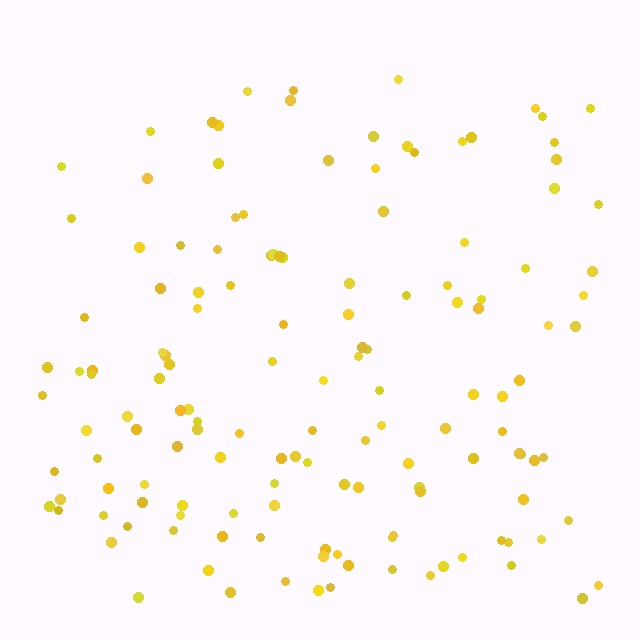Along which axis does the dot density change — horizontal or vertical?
Vertical.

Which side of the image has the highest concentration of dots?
The bottom.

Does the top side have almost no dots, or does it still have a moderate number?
Still a moderate number, just noticeably fewer than the bottom.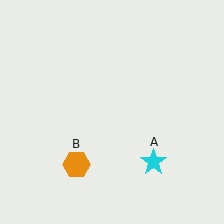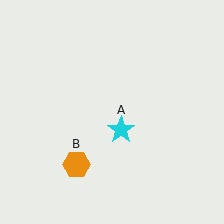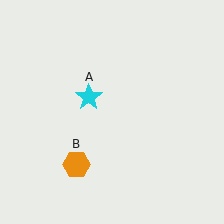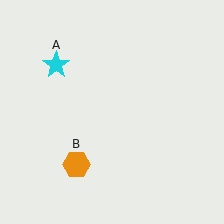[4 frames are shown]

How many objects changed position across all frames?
1 object changed position: cyan star (object A).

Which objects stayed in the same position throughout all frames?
Orange hexagon (object B) remained stationary.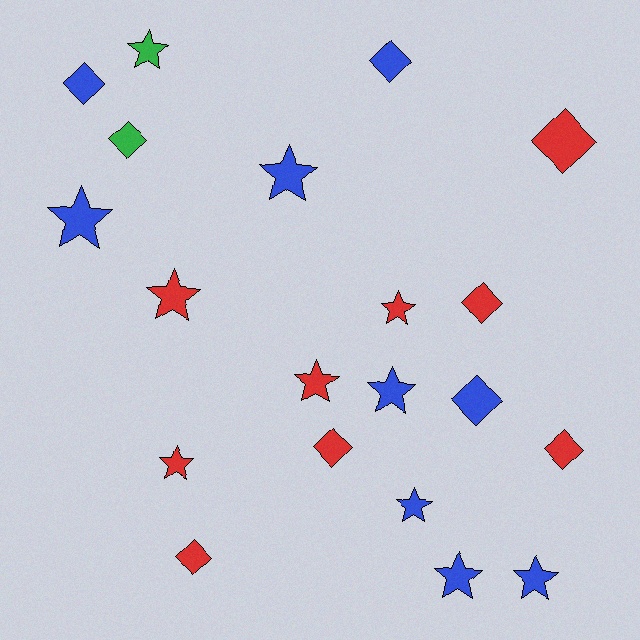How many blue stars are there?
There are 6 blue stars.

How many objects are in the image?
There are 20 objects.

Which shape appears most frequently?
Star, with 11 objects.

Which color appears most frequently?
Blue, with 9 objects.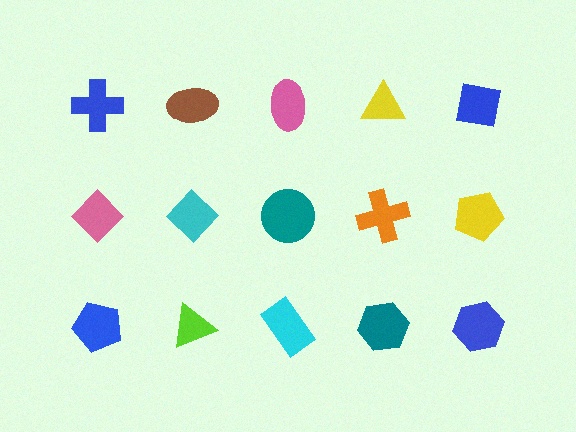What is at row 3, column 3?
A cyan rectangle.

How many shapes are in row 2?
5 shapes.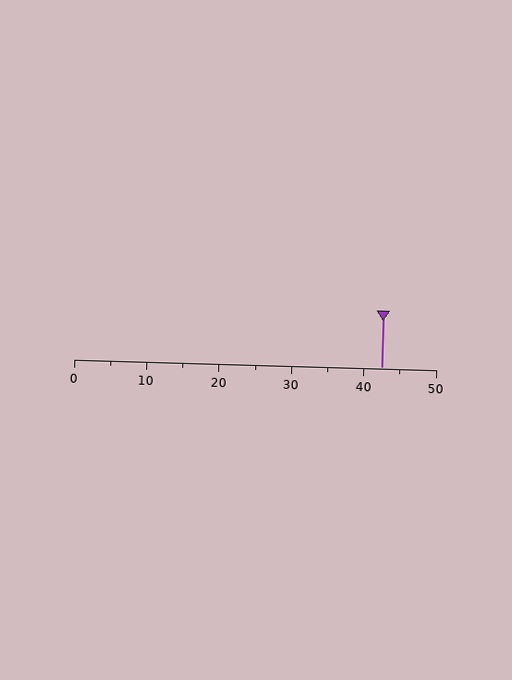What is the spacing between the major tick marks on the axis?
The major ticks are spaced 10 apart.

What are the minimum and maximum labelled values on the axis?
The axis runs from 0 to 50.